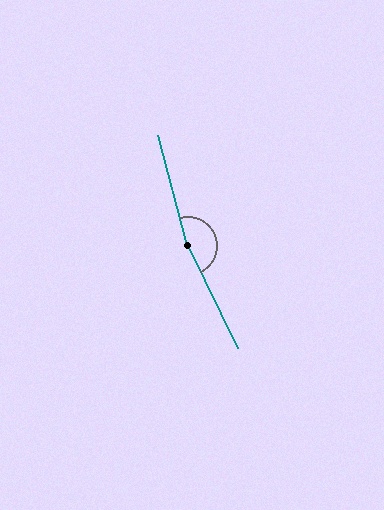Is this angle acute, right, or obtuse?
It is obtuse.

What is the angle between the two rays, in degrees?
Approximately 169 degrees.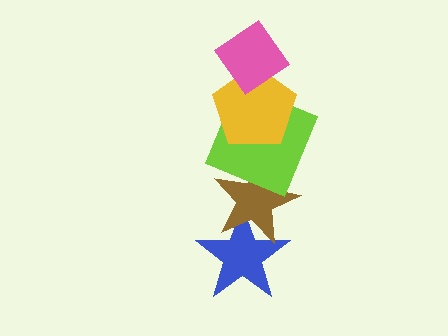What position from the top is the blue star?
The blue star is 5th from the top.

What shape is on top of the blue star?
The brown star is on top of the blue star.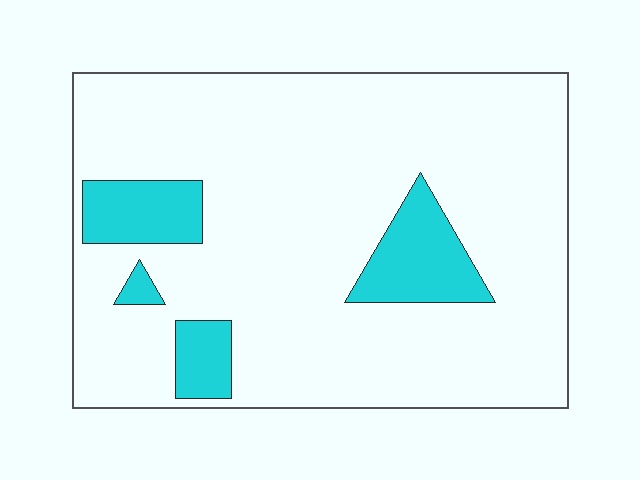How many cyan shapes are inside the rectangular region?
4.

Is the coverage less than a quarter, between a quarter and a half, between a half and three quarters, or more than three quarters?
Less than a quarter.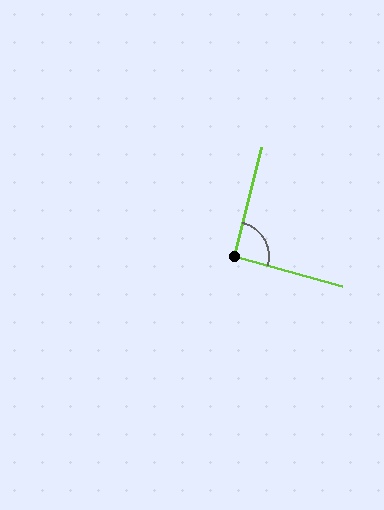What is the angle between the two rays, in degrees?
Approximately 92 degrees.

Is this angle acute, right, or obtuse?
It is approximately a right angle.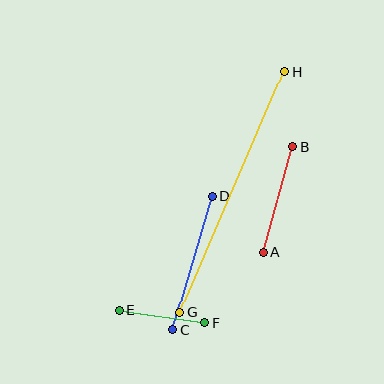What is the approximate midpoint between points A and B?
The midpoint is at approximately (278, 200) pixels.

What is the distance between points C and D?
The distance is approximately 139 pixels.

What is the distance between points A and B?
The distance is approximately 110 pixels.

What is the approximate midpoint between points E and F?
The midpoint is at approximately (162, 316) pixels.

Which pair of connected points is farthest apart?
Points G and H are farthest apart.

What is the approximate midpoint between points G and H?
The midpoint is at approximately (232, 192) pixels.